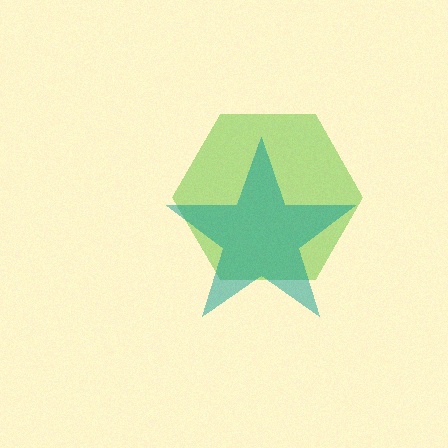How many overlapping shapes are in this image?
There are 2 overlapping shapes in the image.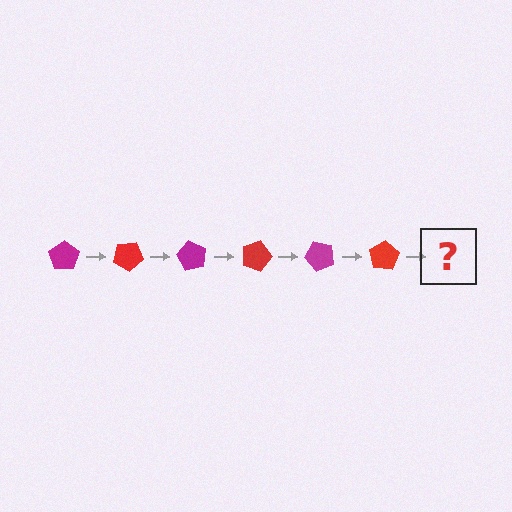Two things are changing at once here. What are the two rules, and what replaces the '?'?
The two rules are that it rotates 30 degrees each step and the color cycles through magenta and red. The '?' should be a magenta pentagon, rotated 180 degrees from the start.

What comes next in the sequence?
The next element should be a magenta pentagon, rotated 180 degrees from the start.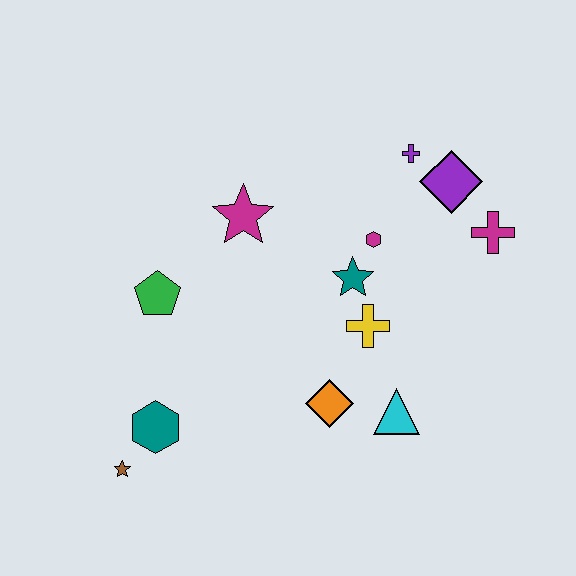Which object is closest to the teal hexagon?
The brown star is closest to the teal hexagon.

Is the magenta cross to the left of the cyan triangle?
No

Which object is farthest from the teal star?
The brown star is farthest from the teal star.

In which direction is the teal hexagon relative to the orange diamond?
The teal hexagon is to the left of the orange diamond.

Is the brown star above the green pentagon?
No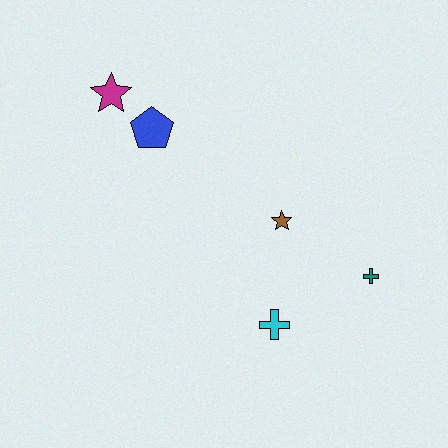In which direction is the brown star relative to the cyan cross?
The brown star is above the cyan cross.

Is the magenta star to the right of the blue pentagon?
No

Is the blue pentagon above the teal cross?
Yes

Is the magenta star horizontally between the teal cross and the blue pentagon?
No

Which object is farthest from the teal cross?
The magenta star is farthest from the teal cross.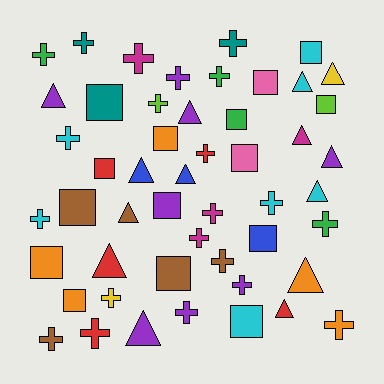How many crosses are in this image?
There are 21 crosses.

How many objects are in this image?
There are 50 objects.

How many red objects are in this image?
There are 5 red objects.